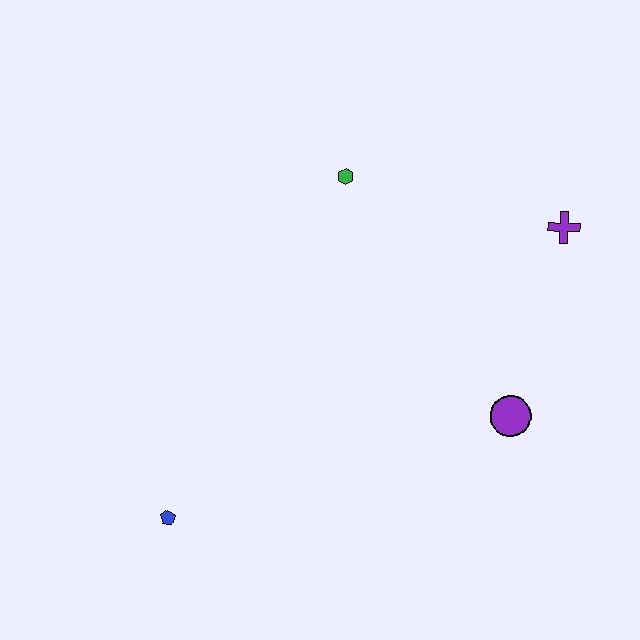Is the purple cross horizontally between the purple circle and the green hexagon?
No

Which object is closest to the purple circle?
The purple cross is closest to the purple circle.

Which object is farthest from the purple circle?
The blue pentagon is farthest from the purple circle.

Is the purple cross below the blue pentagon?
No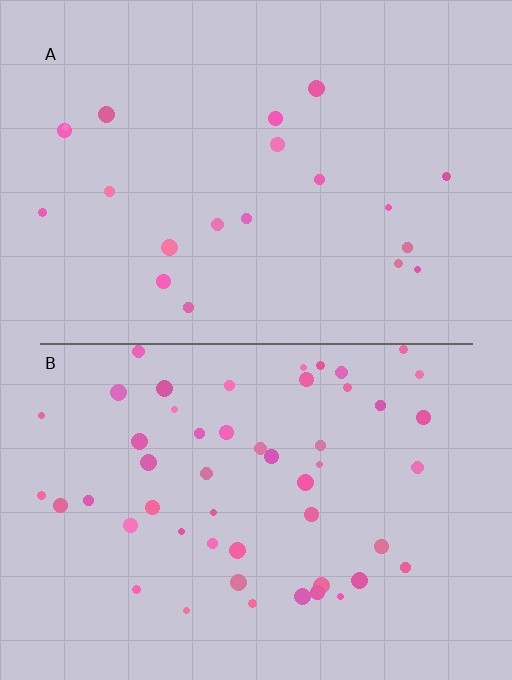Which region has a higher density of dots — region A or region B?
B (the bottom).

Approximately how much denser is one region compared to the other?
Approximately 2.5× — region B over region A.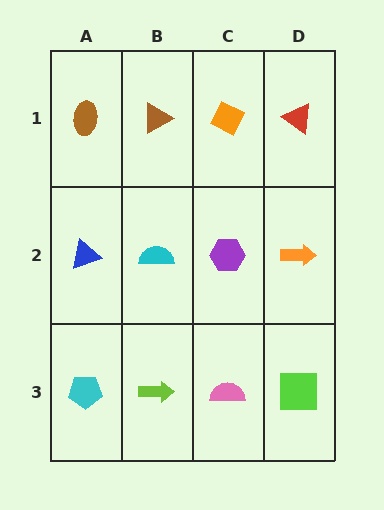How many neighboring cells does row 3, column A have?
2.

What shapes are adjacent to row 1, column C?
A purple hexagon (row 2, column C), a brown triangle (row 1, column B), a red triangle (row 1, column D).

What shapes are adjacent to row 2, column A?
A brown ellipse (row 1, column A), a cyan pentagon (row 3, column A), a cyan semicircle (row 2, column B).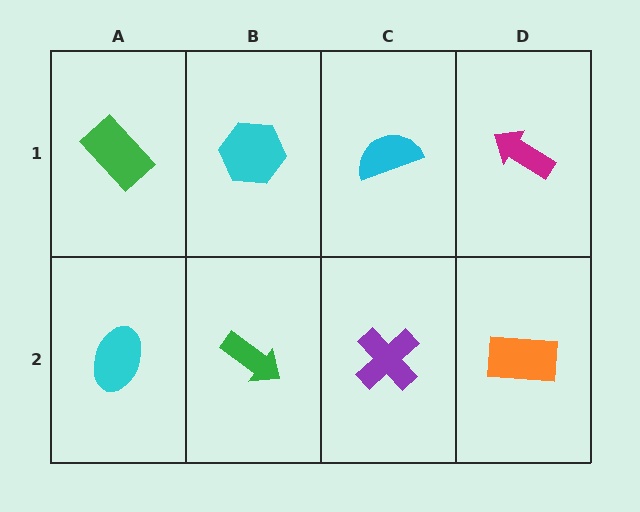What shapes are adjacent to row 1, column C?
A purple cross (row 2, column C), a cyan hexagon (row 1, column B), a magenta arrow (row 1, column D).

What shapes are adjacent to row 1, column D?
An orange rectangle (row 2, column D), a cyan semicircle (row 1, column C).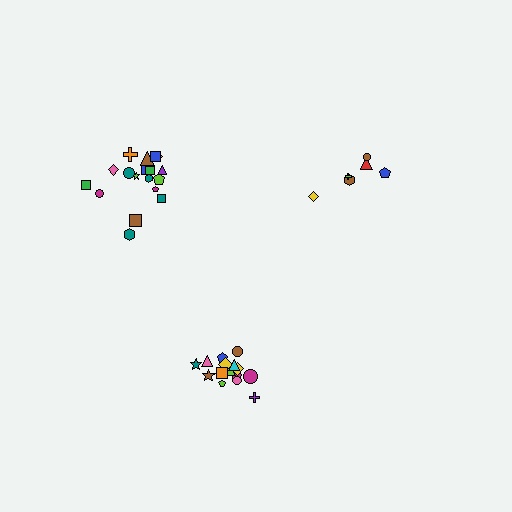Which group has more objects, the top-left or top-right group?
The top-left group.